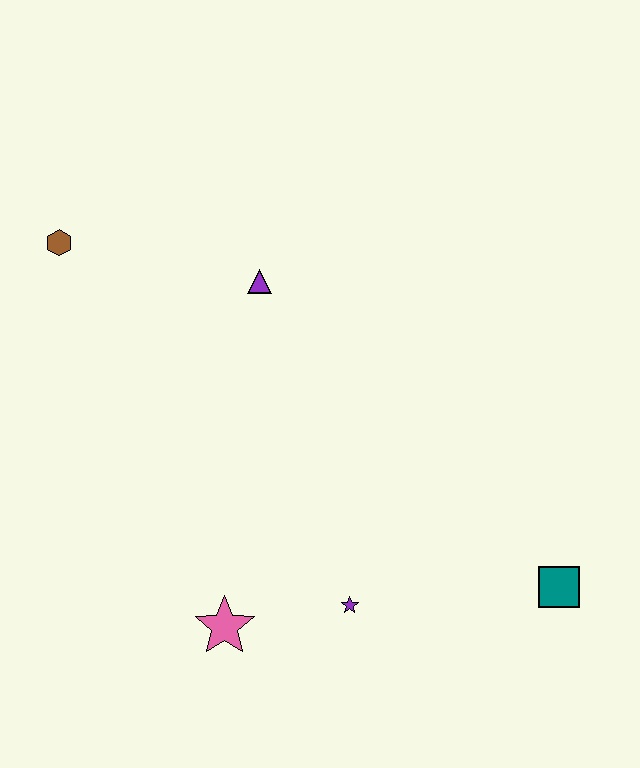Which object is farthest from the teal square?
The brown hexagon is farthest from the teal square.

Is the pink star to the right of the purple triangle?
No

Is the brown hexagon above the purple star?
Yes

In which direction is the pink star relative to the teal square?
The pink star is to the left of the teal square.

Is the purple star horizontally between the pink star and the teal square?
Yes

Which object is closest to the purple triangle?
The brown hexagon is closest to the purple triangle.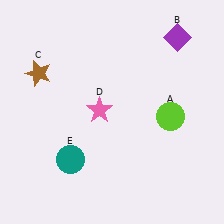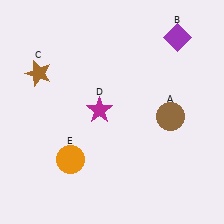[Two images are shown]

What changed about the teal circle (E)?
In Image 1, E is teal. In Image 2, it changed to orange.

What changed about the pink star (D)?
In Image 1, D is pink. In Image 2, it changed to magenta.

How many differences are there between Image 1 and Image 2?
There are 3 differences between the two images.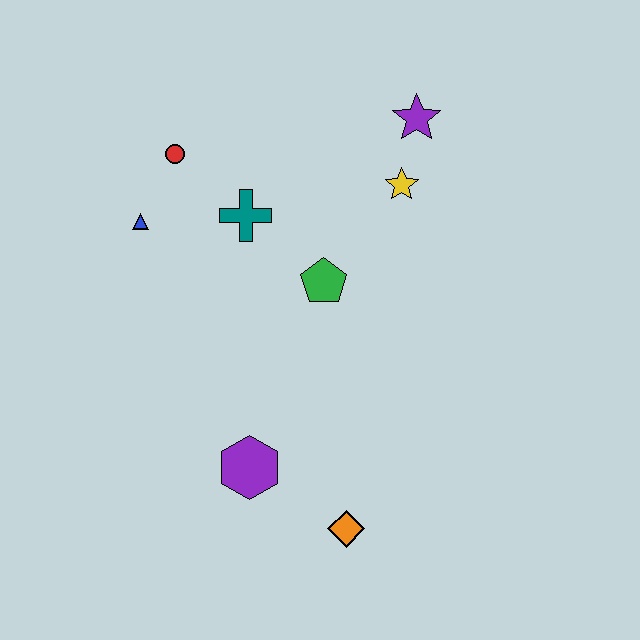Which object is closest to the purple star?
The yellow star is closest to the purple star.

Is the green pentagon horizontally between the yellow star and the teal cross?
Yes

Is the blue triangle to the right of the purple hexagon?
No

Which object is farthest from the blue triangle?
The orange diamond is farthest from the blue triangle.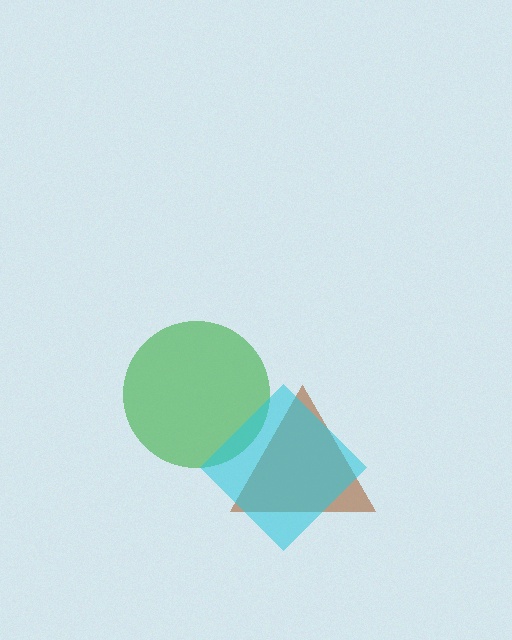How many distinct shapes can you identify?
There are 3 distinct shapes: a brown triangle, a green circle, a cyan diamond.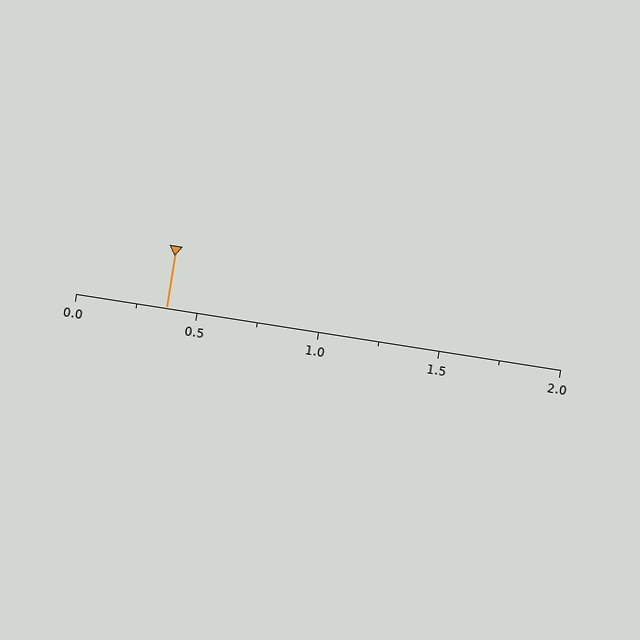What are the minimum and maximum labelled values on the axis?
The axis runs from 0.0 to 2.0.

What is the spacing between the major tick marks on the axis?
The major ticks are spaced 0.5 apart.